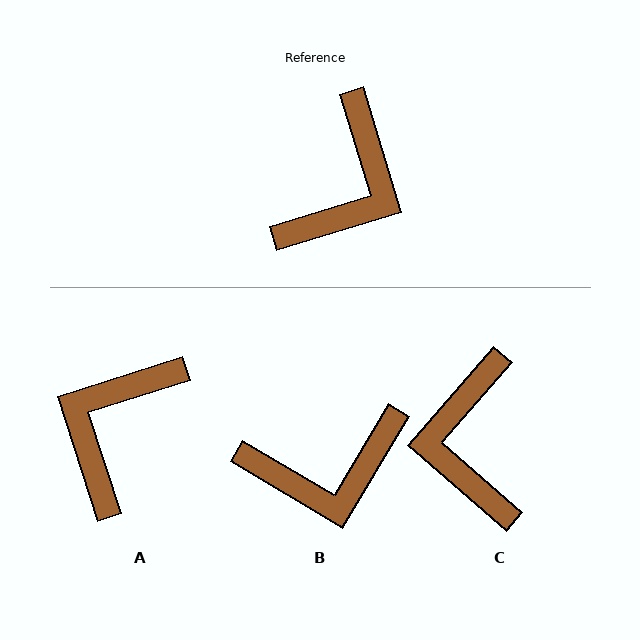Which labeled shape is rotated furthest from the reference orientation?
A, about 179 degrees away.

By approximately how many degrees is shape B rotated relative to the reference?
Approximately 48 degrees clockwise.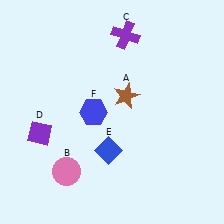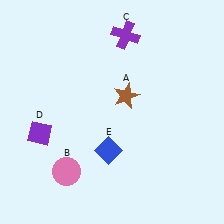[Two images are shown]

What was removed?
The blue hexagon (F) was removed in Image 2.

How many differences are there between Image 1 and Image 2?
There is 1 difference between the two images.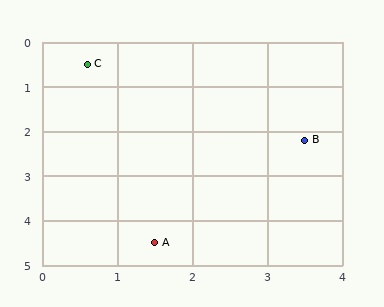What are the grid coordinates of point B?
Point B is at approximately (3.5, 2.2).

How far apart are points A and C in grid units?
Points A and C are about 4.1 grid units apart.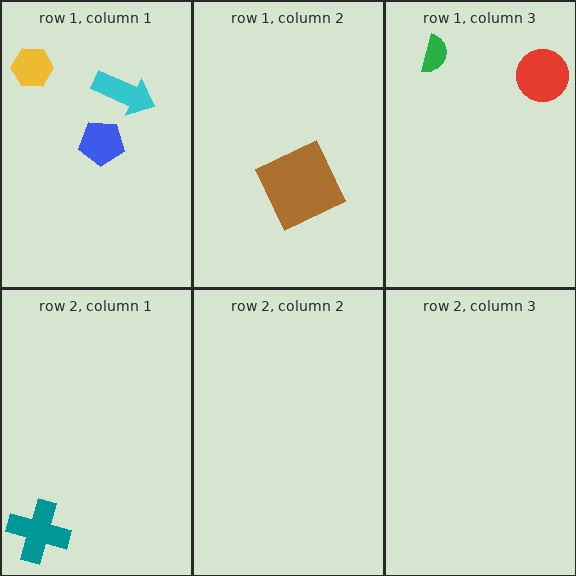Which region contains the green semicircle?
The row 1, column 3 region.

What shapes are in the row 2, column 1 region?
The teal cross.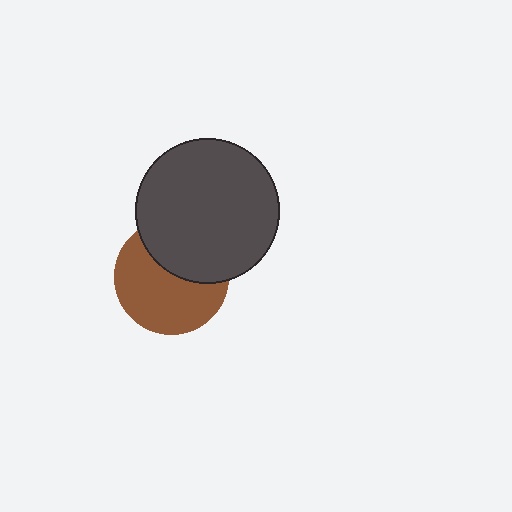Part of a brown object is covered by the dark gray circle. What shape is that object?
It is a circle.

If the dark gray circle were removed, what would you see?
You would see the complete brown circle.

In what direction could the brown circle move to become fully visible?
The brown circle could move down. That would shift it out from behind the dark gray circle entirely.